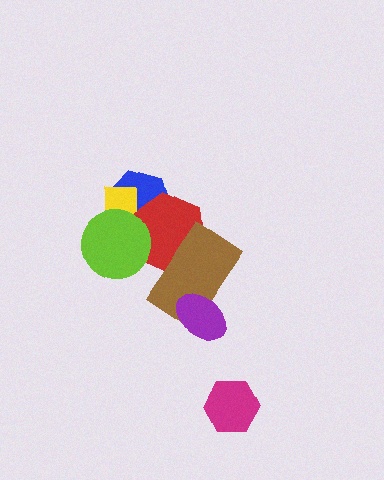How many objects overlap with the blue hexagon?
3 objects overlap with the blue hexagon.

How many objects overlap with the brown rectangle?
2 objects overlap with the brown rectangle.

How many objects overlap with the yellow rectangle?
3 objects overlap with the yellow rectangle.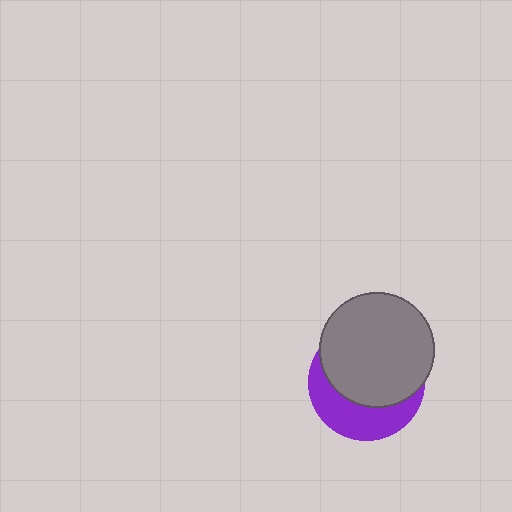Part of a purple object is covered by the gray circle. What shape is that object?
It is a circle.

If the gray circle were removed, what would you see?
You would see the complete purple circle.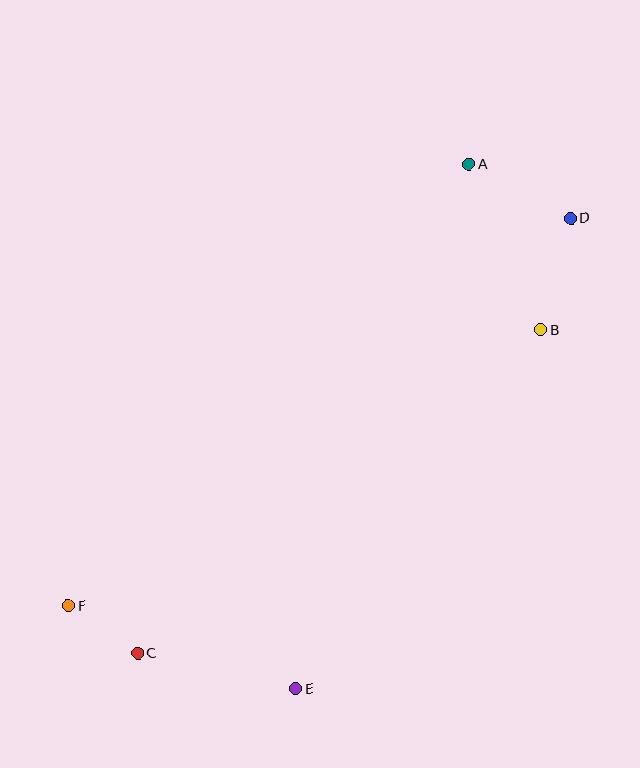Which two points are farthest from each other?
Points D and F are farthest from each other.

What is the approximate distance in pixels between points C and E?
The distance between C and E is approximately 162 pixels.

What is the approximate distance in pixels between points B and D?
The distance between B and D is approximately 116 pixels.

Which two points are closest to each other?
Points C and F are closest to each other.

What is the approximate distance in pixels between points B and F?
The distance between B and F is approximately 547 pixels.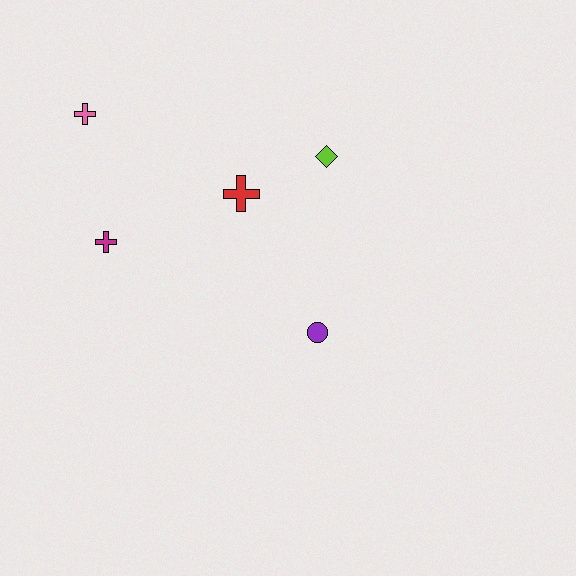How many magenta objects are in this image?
There is 1 magenta object.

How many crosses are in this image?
There are 3 crosses.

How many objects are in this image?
There are 5 objects.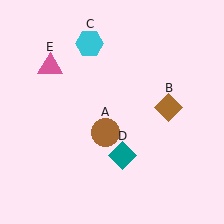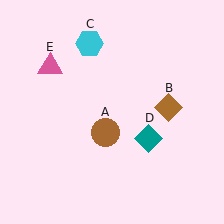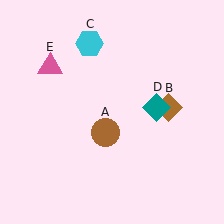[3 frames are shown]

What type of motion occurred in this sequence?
The teal diamond (object D) rotated counterclockwise around the center of the scene.